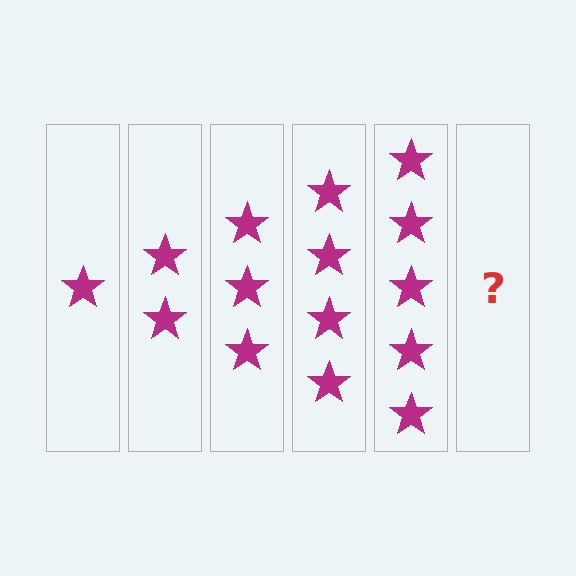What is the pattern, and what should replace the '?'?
The pattern is that each step adds one more star. The '?' should be 6 stars.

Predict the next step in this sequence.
The next step is 6 stars.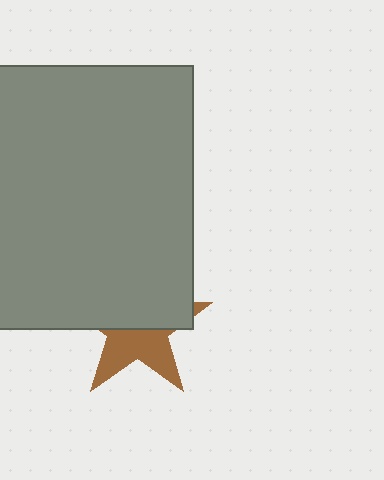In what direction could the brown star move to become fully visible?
The brown star could move down. That would shift it out from behind the gray rectangle entirely.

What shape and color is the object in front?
The object in front is a gray rectangle.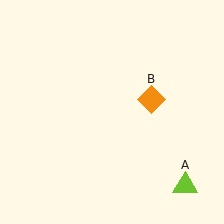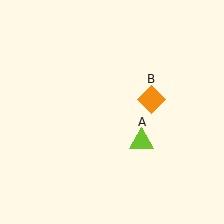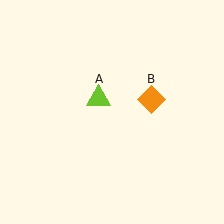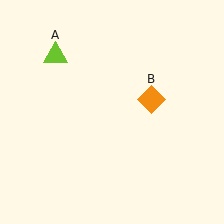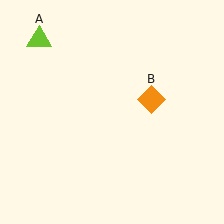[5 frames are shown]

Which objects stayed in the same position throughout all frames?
Orange diamond (object B) remained stationary.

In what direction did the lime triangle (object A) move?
The lime triangle (object A) moved up and to the left.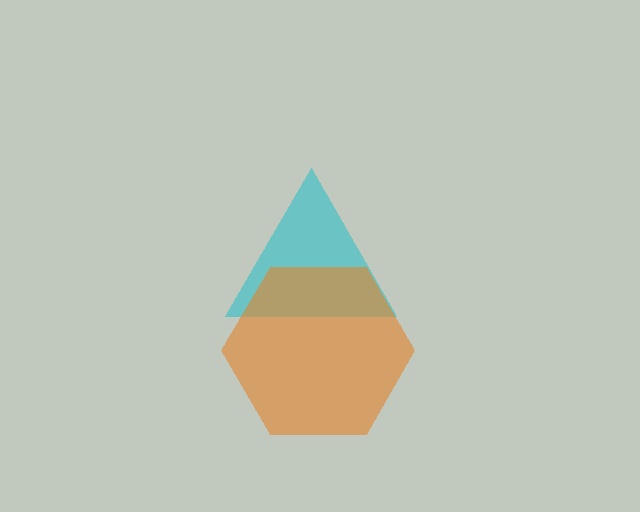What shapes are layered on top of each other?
The layered shapes are: a cyan triangle, an orange hexagon.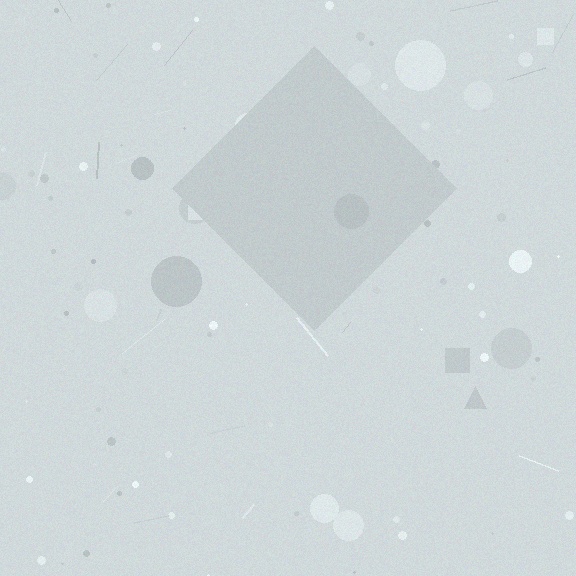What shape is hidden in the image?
A diamond is hidden in the image.